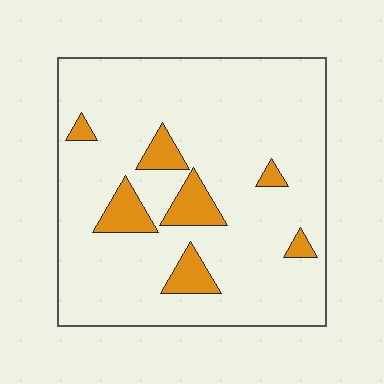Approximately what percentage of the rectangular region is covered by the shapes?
Approximately 10%.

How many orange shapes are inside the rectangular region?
7.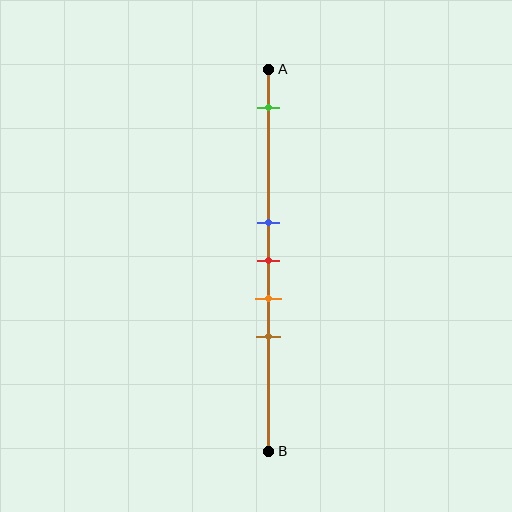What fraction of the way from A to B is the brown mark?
The brown mark is approximately 70% (0.7) of the way from A to B.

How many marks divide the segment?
There are 5 marks dividing the segment.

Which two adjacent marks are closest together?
The blue and red marks are the closest adjacent pair.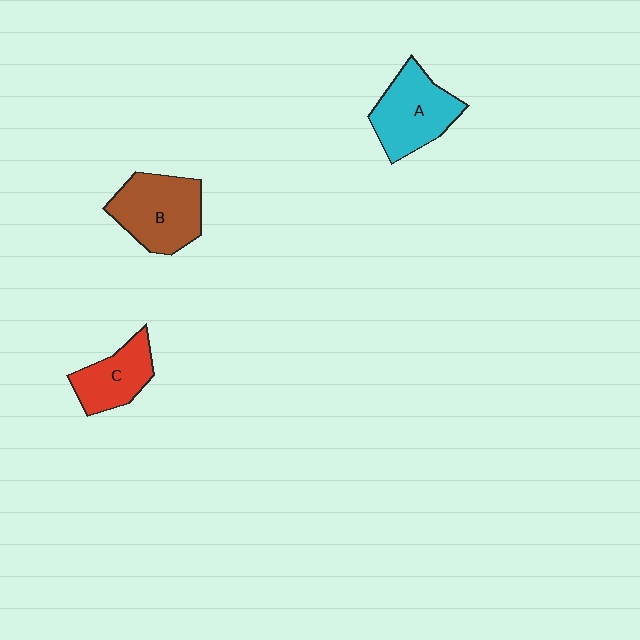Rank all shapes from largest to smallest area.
From largest to smallest: B (brown), A (cyan), C (red).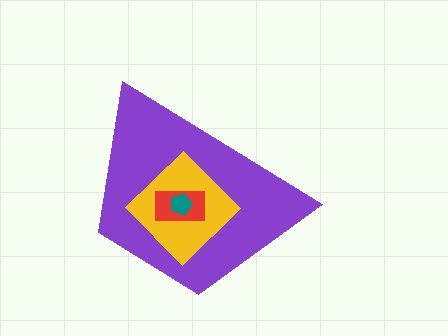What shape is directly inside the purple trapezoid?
The yellow diamond.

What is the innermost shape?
The teal pentagon.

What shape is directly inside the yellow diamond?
The red rectangle.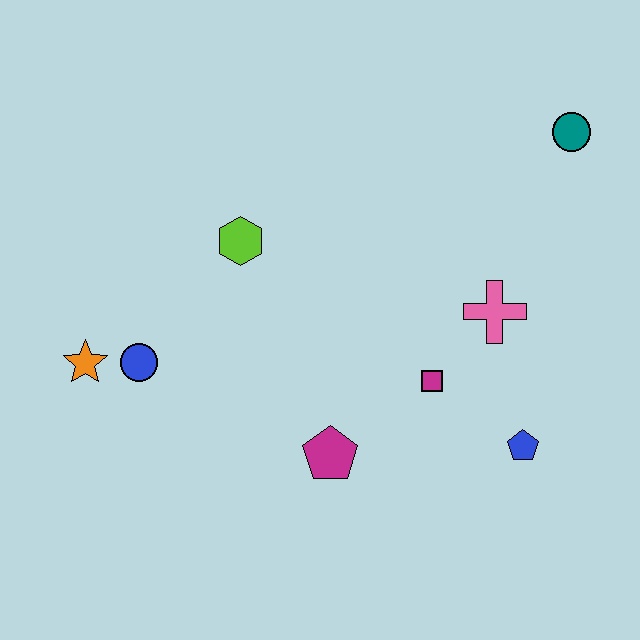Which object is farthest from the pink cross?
The orange star is farthest from the pink cross.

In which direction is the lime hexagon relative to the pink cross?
The lime hexagon is to the left of the pink cross.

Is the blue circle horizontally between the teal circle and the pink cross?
No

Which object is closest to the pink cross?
The magenta square is closest to the pink cross.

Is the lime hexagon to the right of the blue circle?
Yes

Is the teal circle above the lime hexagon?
Yes